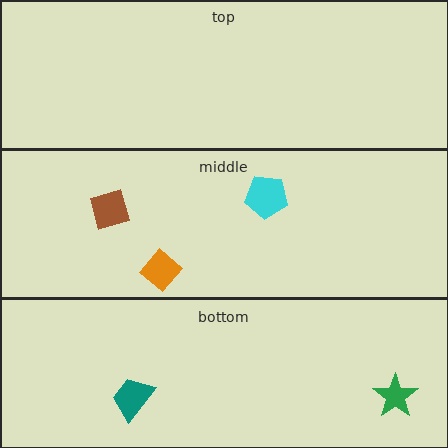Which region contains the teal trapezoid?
The bottom region.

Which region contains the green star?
The bottom region.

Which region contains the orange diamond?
The middle region.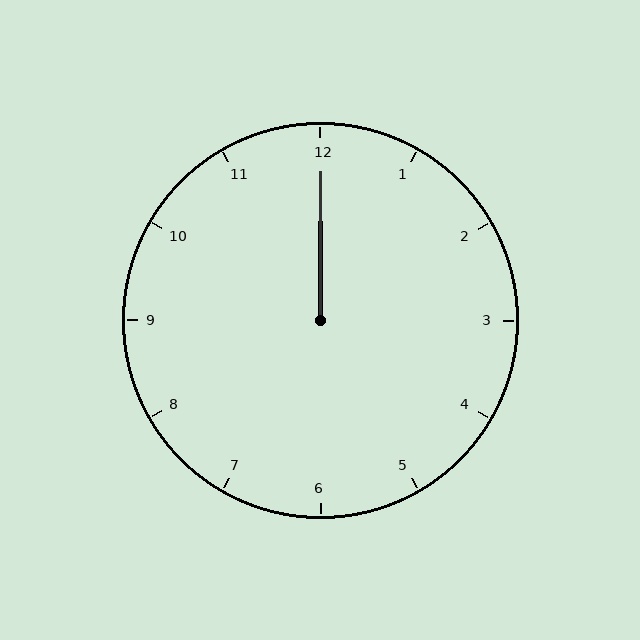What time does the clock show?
12:00.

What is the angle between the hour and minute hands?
Approximately 0 degrees.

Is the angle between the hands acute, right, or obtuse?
It is acute.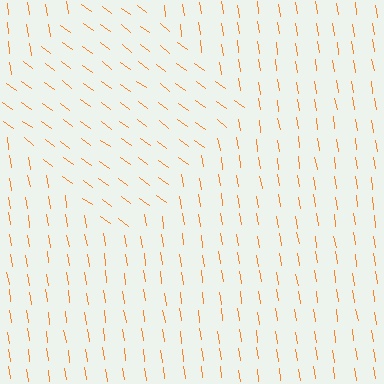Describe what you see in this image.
The image is filled with small orange line segments. A diamond region in the image has lines oriented differently from the surrounding lines, creating a visible texture boundary.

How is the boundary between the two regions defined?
The boundary is defined purely by a change in line orientation (approximately 45 degrees difference). All lines are the same color and thickness.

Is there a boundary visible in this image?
Yes, there is a texture boundary formed by a change in line orientation.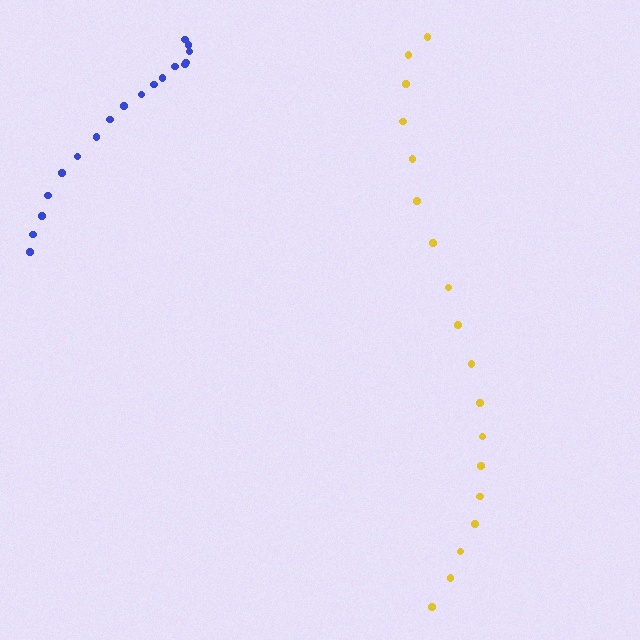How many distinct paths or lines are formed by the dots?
There are 2 distinct paths.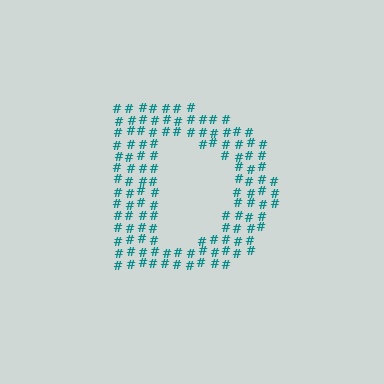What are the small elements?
The small elements are hash symbols.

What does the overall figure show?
The overall figure shows the letter D.